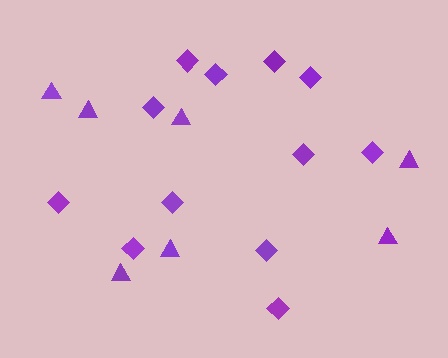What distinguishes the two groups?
There are 2 groups: one group of triangles (7) and one group of diamonds (12).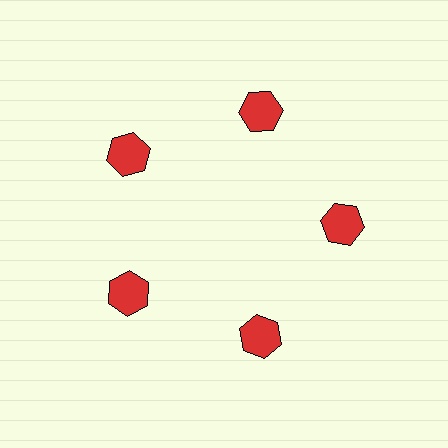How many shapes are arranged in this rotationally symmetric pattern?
There are 5 shapes, arranged in 5 groups of 1.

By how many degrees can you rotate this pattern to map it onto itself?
The pattern maps onto itself every 72 degrees of rotation.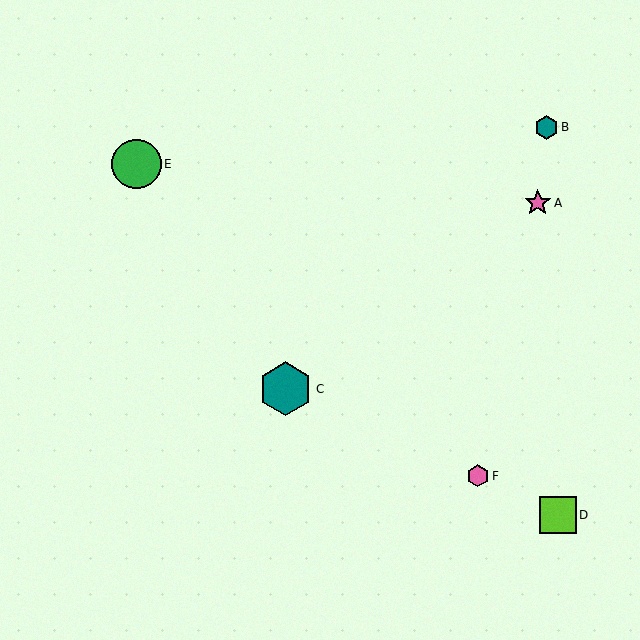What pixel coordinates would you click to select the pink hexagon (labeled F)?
Click at (478, 476) to select the pink hexagon F.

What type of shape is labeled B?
Shape B is a teal hexagon.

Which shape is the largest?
The teal hexagon (labeled C) is the largest.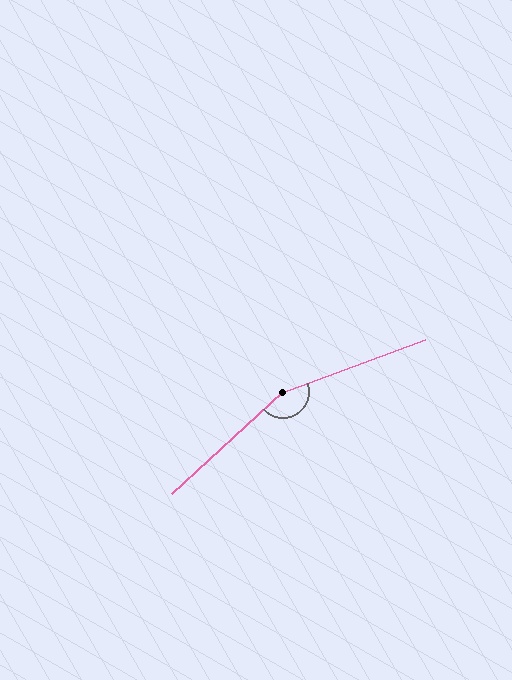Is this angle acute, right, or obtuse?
It is obtuse.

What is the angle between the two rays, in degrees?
Approximately 157 degrees.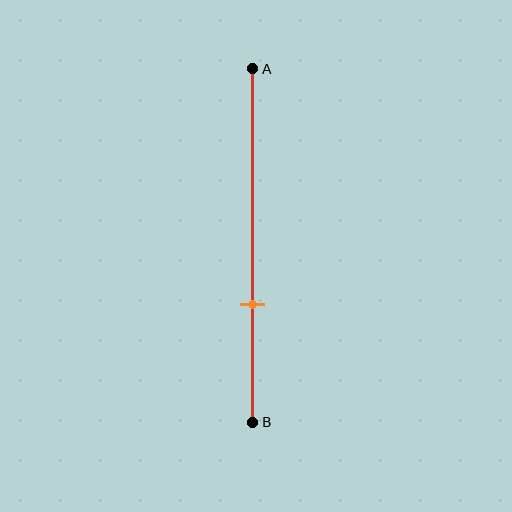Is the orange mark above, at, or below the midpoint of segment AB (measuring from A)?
The orange mark is below the midpoint of segment AB.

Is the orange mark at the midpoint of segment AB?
No, the mark is at about 65% from A, not at the 50% midpoint.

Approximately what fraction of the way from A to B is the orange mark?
The orange mark is approximately 65% of the way from A to B.